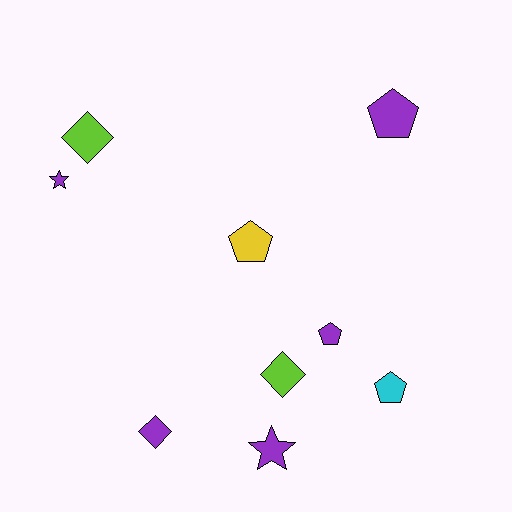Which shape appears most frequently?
Pentagon, with 4 objects.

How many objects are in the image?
There are 9 objects.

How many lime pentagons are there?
There are no lime pentagons.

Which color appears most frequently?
Purple, with 5 objects.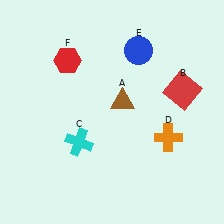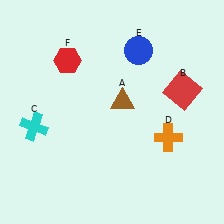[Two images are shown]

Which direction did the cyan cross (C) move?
The cyan cross (C) moved left.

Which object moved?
The cyan cross (C) moved left.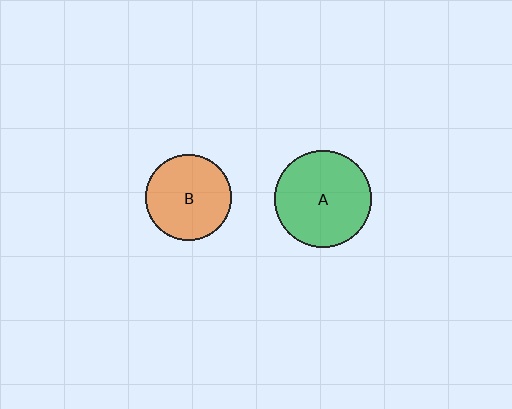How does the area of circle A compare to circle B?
Approximately 1.3 times.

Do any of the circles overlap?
No, none of the circles overlap.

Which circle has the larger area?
Circle A (green).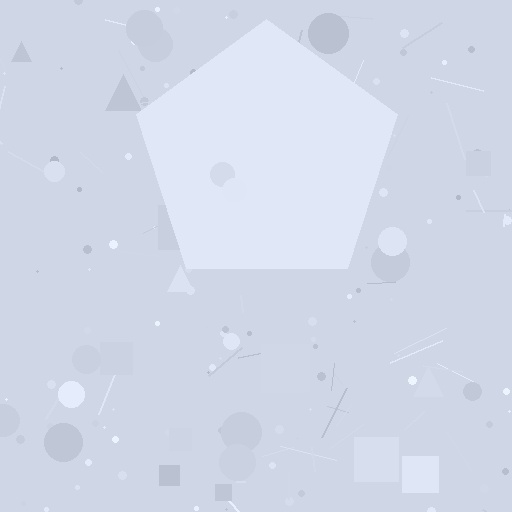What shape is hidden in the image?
A pentagon is hidden in the image.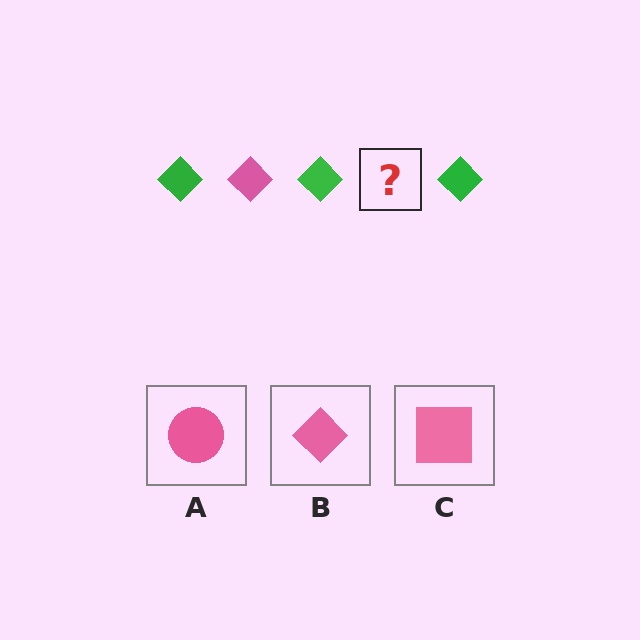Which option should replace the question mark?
Option B.